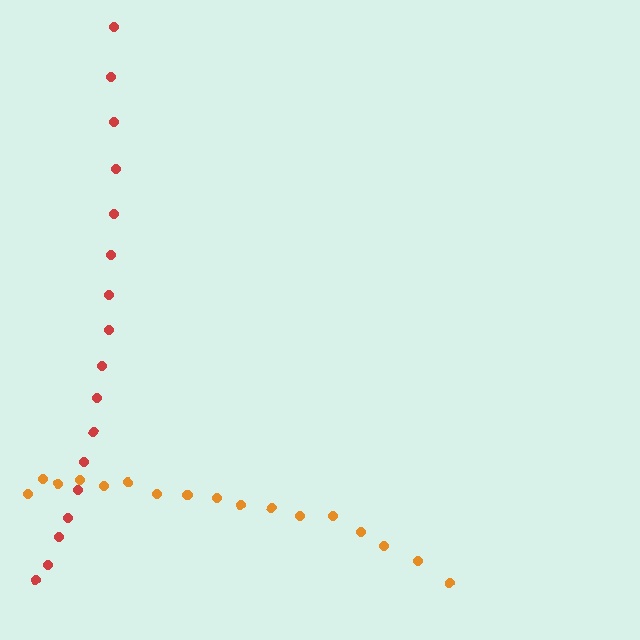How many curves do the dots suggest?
There are 2 distinct paths.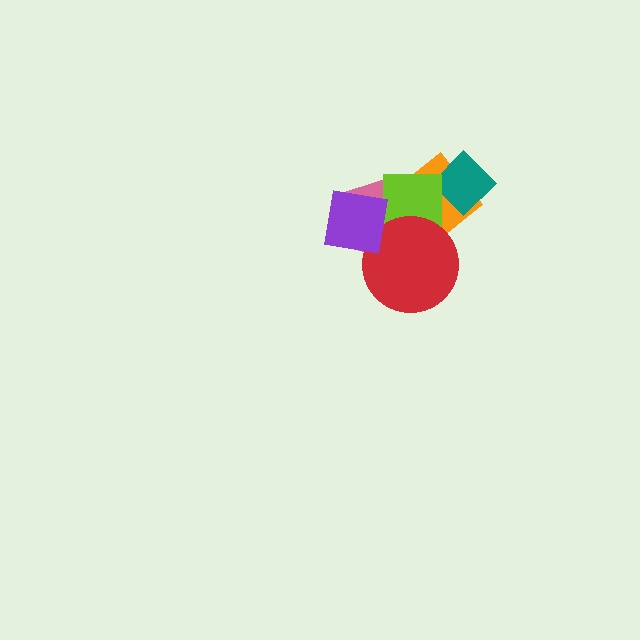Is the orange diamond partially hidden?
Yes, it is partially covered by another shape.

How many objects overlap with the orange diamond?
4 objects overlap with the orange diamond.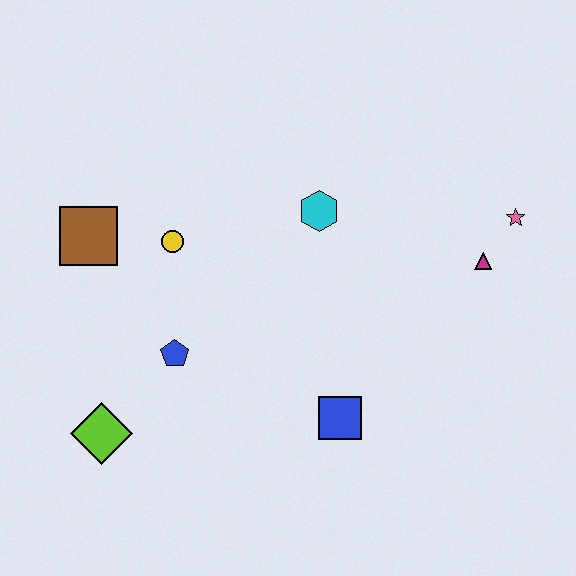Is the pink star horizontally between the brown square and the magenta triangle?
No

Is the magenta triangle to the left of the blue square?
No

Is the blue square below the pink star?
Yes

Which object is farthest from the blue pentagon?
The pink star is farthest from the blue pentagon.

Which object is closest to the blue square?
The blue pentagon is closest to the blue square.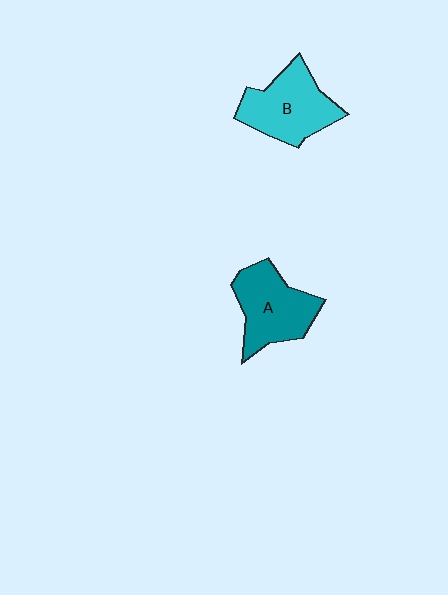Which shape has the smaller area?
Shape A (teal).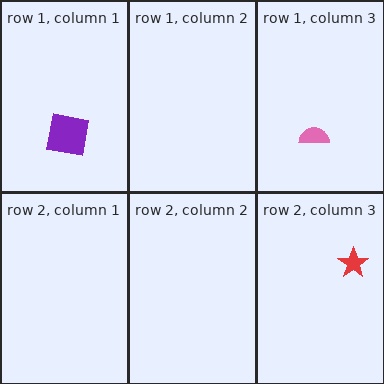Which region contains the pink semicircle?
The row 1, column 3 region.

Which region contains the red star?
The row 2, column 3 region.